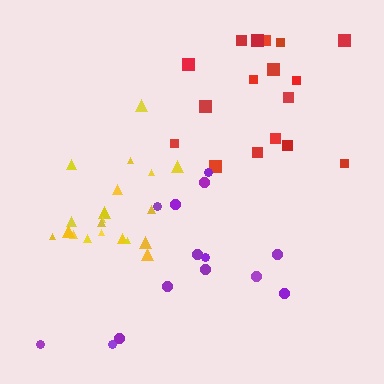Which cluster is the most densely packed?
Yellow.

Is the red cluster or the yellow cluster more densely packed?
Yellow.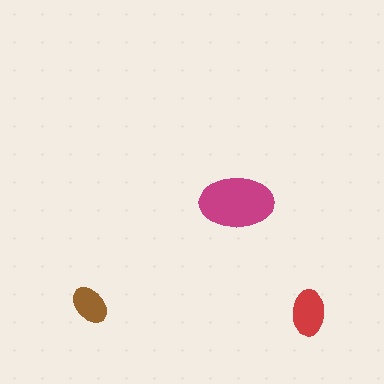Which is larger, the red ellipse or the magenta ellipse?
The magenta one.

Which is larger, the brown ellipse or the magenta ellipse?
The magenta one.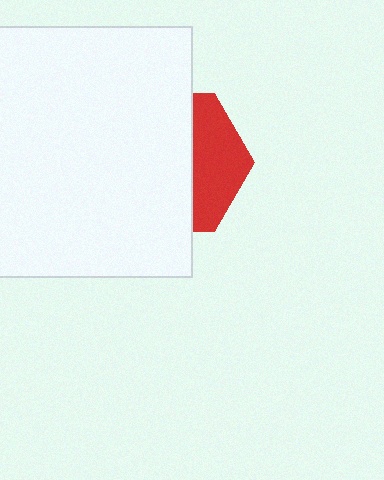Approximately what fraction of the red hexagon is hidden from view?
Roughly 66% of the red hexagon is hidden behind the white square.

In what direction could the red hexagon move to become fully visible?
The red hexagon could move right. That would shift it out from behind the white square entirely.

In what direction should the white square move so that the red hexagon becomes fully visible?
The white square should move left. That is the shortest direction to clear the overlap and leave the red hexagon fully visible.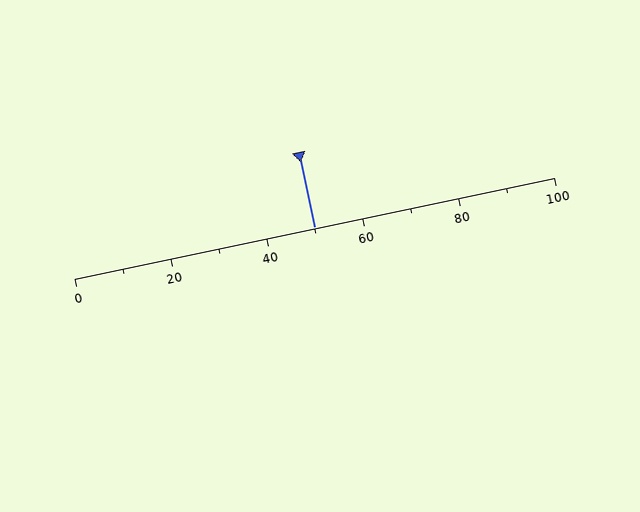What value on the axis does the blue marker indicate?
The marker indicates approximately 50.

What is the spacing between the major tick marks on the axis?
The major ticks are spaced 20 apart.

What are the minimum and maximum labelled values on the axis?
The axis runs from 0 to 100.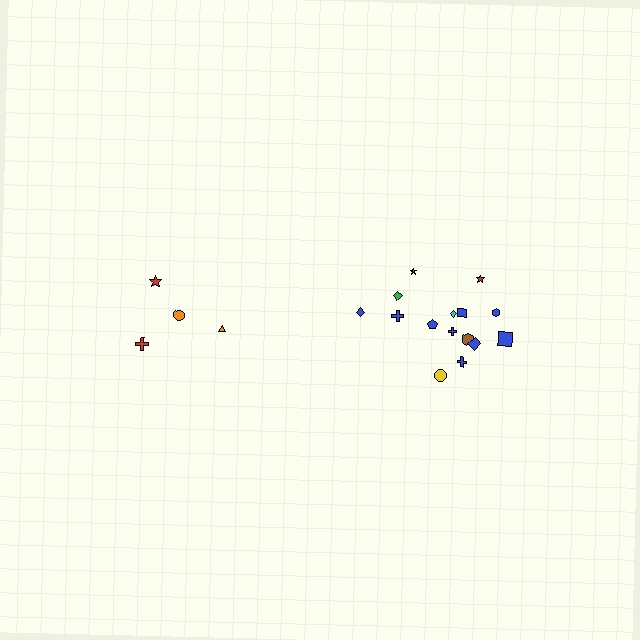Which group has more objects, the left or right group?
The right group.